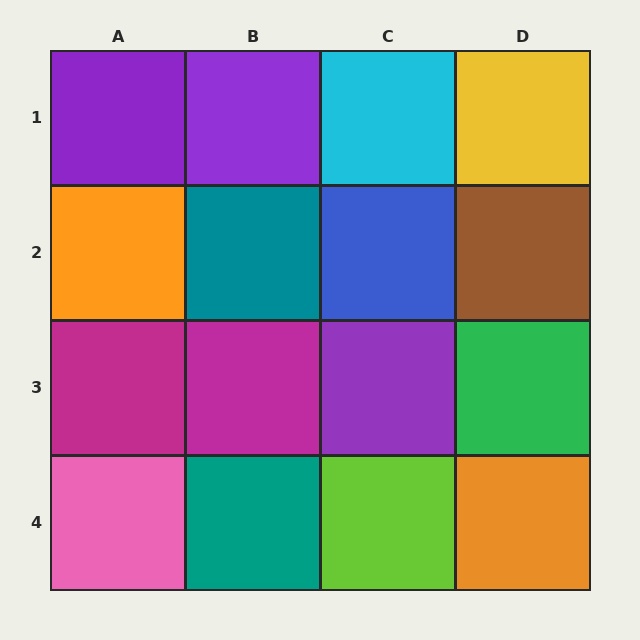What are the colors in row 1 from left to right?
Purple, purple, cyan, yellow.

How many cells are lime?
1 cell is lime.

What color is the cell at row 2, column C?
Blue.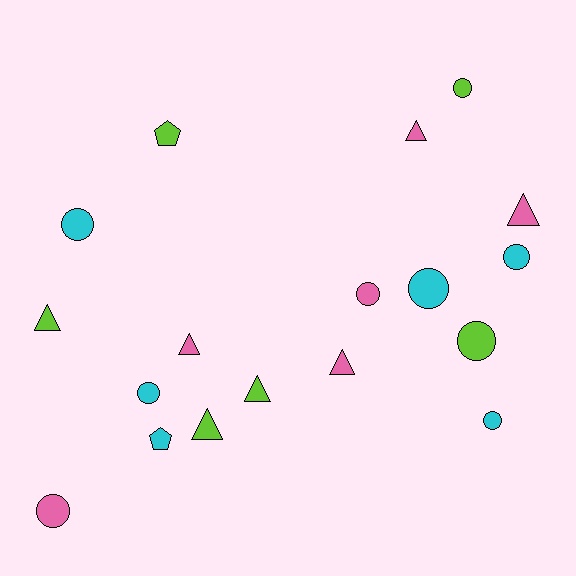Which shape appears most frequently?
Circle, with 9 objects.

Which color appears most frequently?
Pink, with 6 objects.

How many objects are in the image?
There are 18 objects.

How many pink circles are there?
There are 2 pink circles.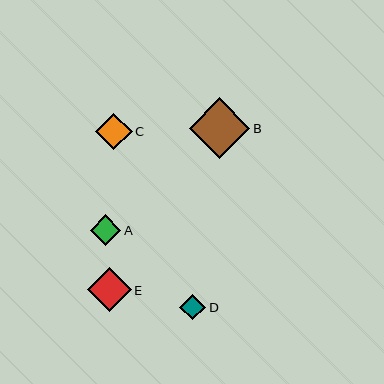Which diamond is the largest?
Diamond B is the largest with a size of approximately 61 pixels.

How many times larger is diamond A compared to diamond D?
Diamond A is approximately 1.2 times the size of diamond D.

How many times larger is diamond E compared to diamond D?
Diamond E is approximately 1.7 times the size of diamond D.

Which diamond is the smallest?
Diamond D is the smallest with a size of approximately 26 pixels.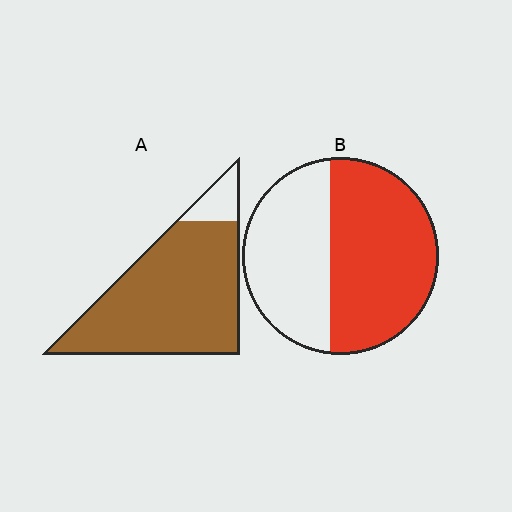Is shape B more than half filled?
Yes.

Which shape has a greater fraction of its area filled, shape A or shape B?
Shape A.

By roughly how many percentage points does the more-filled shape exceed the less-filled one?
By roughly 35 percentage points (A over B).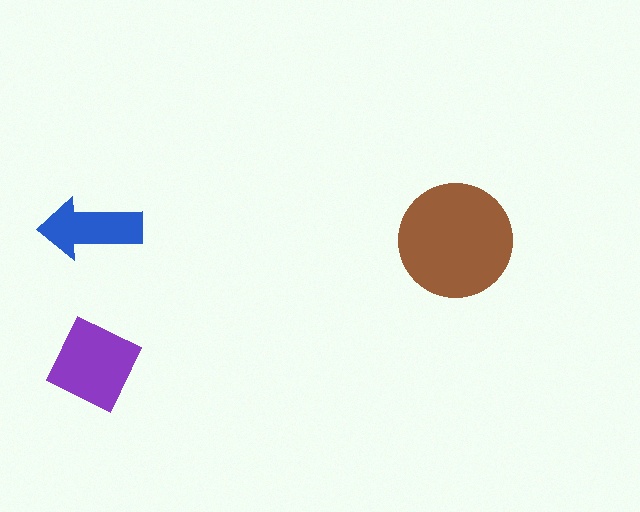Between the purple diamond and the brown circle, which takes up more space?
The brown circle.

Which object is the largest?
The brown circle.